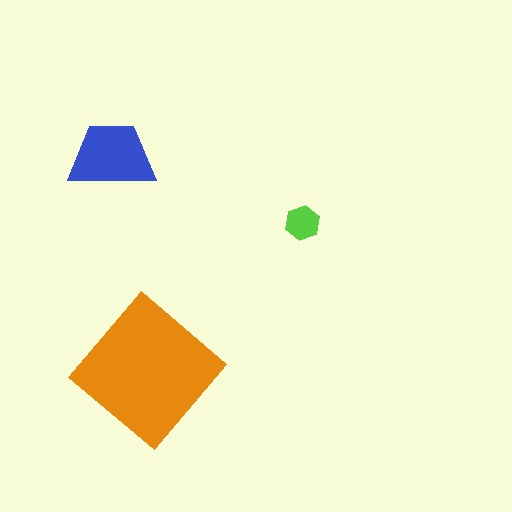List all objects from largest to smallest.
The orange diamond, the blue trapezoid, the lime hexagon.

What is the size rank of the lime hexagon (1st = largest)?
3rd.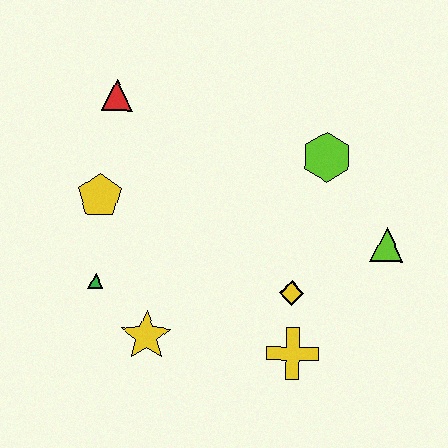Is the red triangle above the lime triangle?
Yes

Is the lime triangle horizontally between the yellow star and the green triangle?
No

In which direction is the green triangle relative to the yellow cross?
The green triangle is to the left of the yellow cross.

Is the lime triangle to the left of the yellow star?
No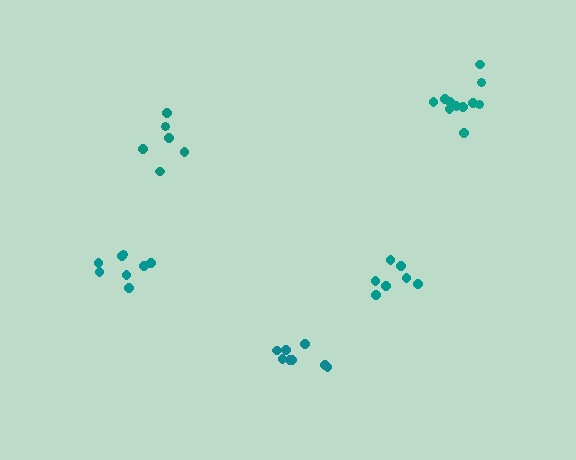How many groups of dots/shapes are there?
There are 5 groups.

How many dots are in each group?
Group 1: 8 dots, Group 2: 11 dots, Group 3: 7 dots, Group 4: 6 dots, Group 5: 8 dots (40 total).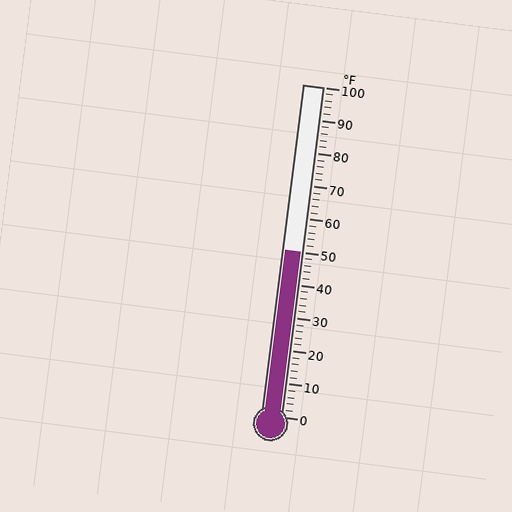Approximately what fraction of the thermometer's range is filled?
The thermometer is filled to approximately 50% of its range.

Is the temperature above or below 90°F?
The temperature is below 90°F.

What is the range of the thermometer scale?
The thermometer scale ranges from 0°F to 100°F.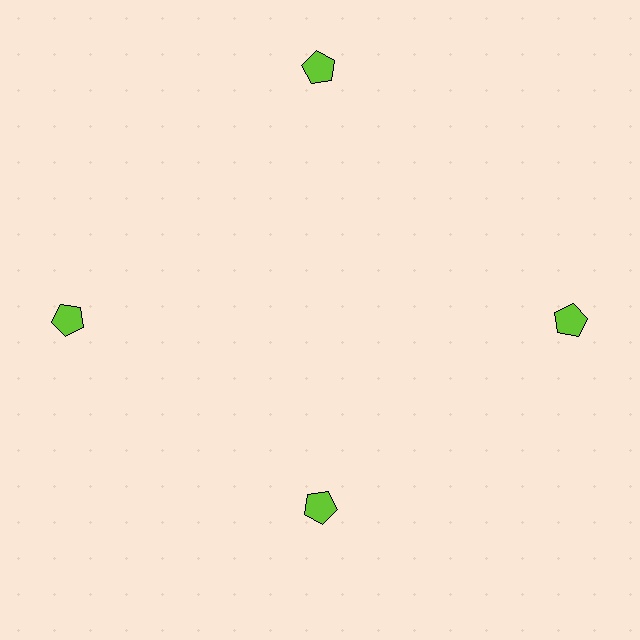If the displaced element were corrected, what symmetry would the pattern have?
It would have 4-fold rotational symmetry — the pattern would map onto itself every 90 degrees.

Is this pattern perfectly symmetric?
No. The 4 lime pentagons are arranged in a ring, but one element near the 6 o'clock position is pulled inward toward the center, breaking the 4-fold rotational symmetry.